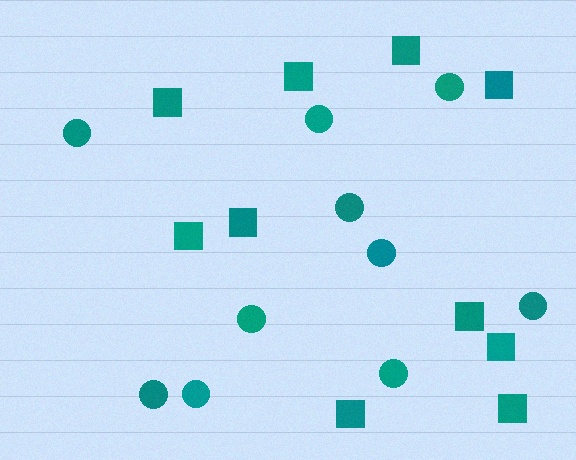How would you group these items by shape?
There are 2 groups: one group of squares (10) and one group of circles (10).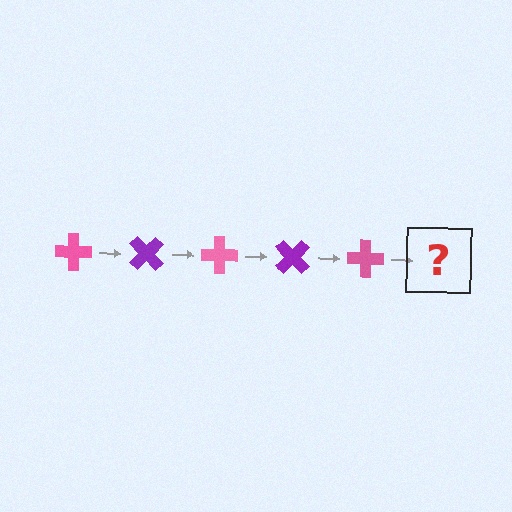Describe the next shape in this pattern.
It should be a purple cross, rotated 225 degrees from the start.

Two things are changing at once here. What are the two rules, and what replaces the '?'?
The two rules are that it rotates 45 degrees each step and the color cycles through pink and purple. The '?' should be a purple cross, rotated 225 degrees from the start.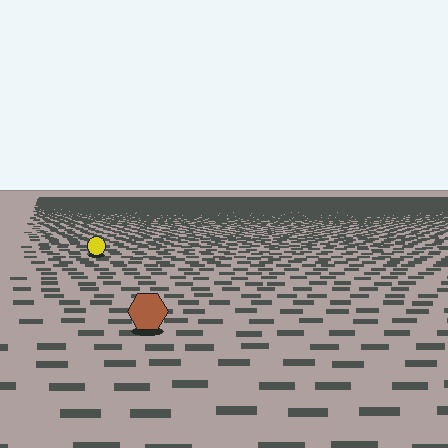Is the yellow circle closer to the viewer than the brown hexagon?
No. The brown hexagon is closer — you can tell from the texture gradient: the ground texture is coarser near it.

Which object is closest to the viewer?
The brown hexagon is closest. The texture marks near it are larger and more spread out.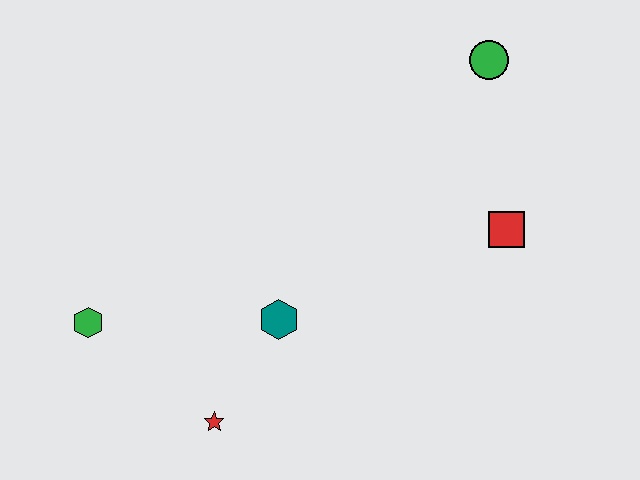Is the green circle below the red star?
No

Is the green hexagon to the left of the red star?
Yes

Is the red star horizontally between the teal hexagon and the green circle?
No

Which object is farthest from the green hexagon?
The green circle is farthest from the green hexagon.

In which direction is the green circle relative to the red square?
The green circle is above the red square.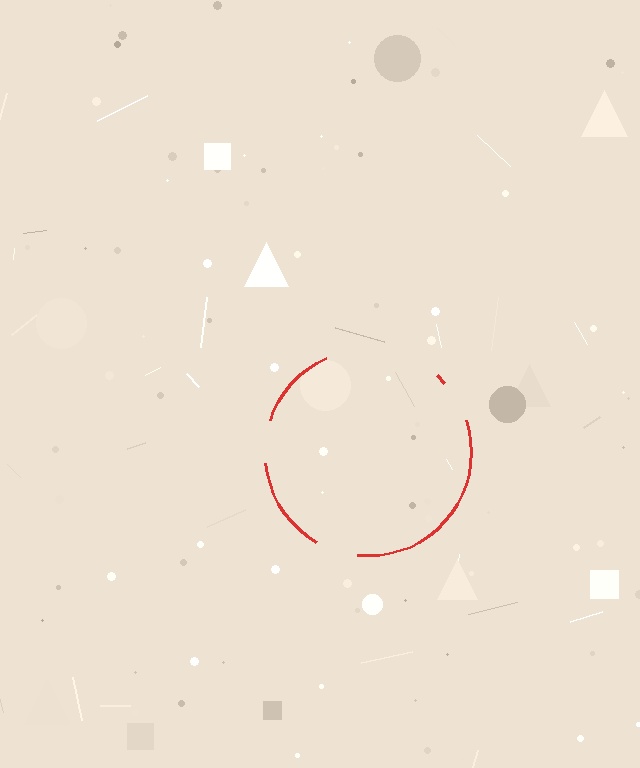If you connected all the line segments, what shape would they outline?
They would outline a circle.